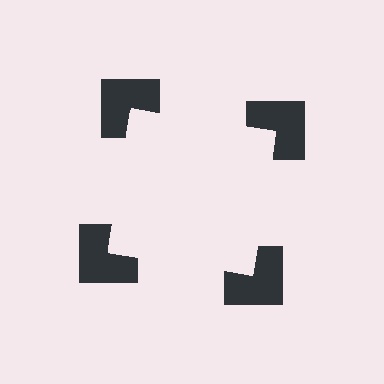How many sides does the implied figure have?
4 sides.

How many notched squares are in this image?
There are 4 — one at each vertex of the illusory square.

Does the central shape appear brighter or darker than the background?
It typically appears slightly brighter than the background, even though no actual brightness change is drawn.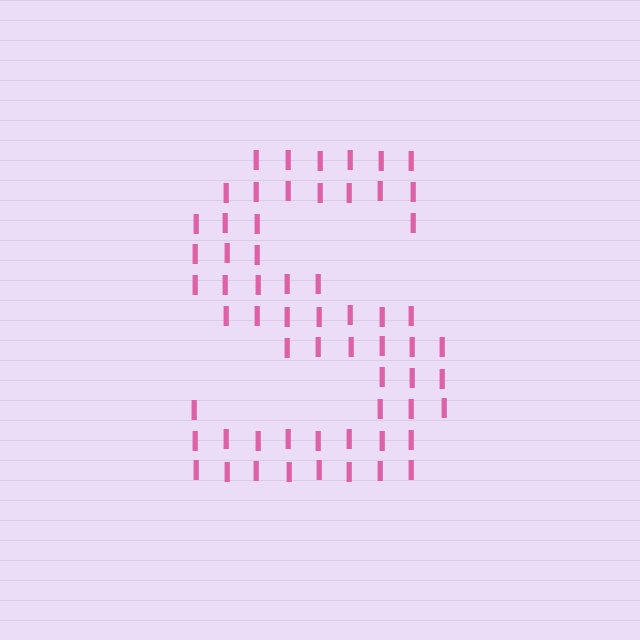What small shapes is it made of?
It is made of small letter I's.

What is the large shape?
The large shape is the letter S.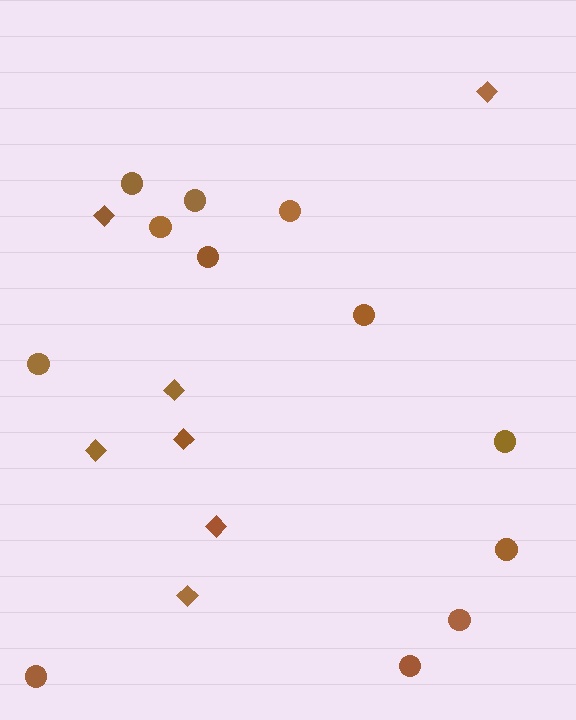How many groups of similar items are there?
There are 2 groups: one group of diamonds (7) and one group of circles (12).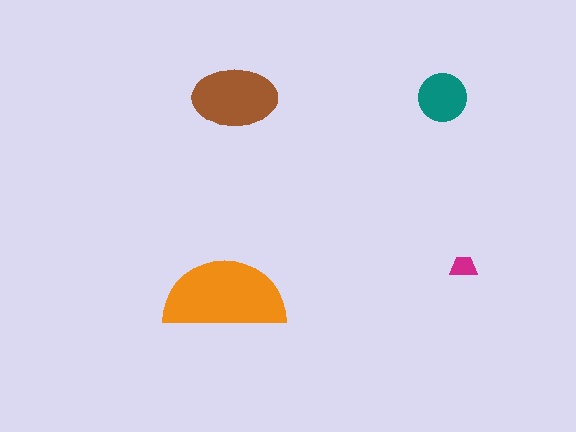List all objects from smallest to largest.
The magenta trapezoid, the teal circle, the brown ellipse, the orange semicircle.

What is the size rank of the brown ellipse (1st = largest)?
2nd.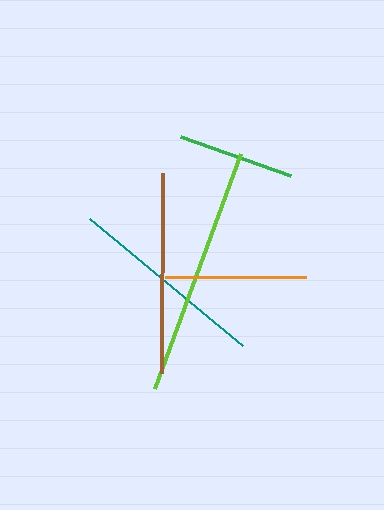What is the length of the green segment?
The green segment is approximately 116 pixels long.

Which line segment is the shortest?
The green line is the shortest at approximately 116 pixels.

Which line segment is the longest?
The lime line is the longest at approximately 250 pixels.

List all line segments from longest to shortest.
From longest to shortest: lime, brown, teal, orange, green.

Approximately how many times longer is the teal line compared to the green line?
The teal line is approximately 1.7 times the length of the green line.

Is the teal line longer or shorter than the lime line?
The lime line is longer than the teal line.